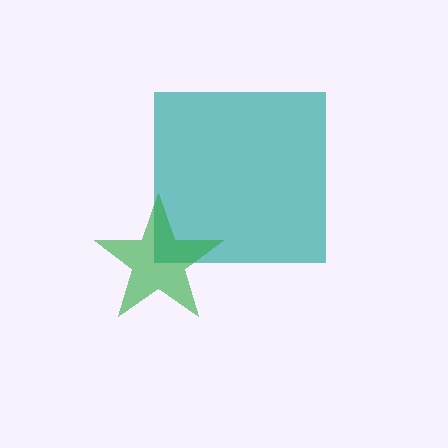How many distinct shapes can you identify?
There are 2 distinct shapes: a teal square, a green star.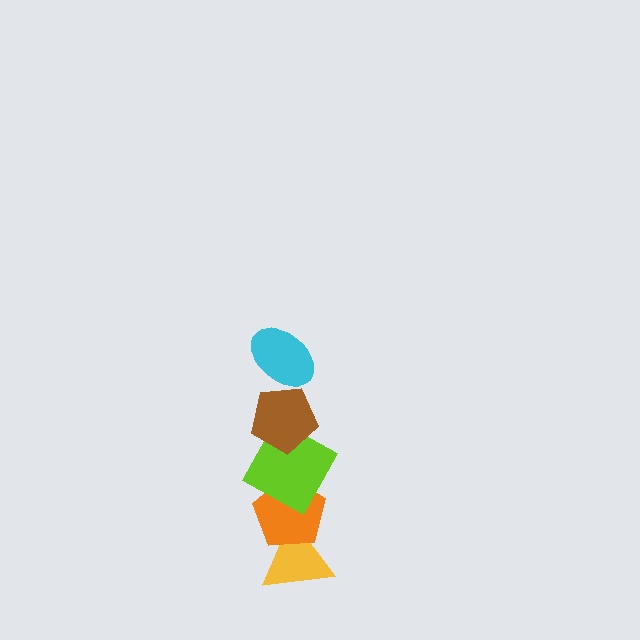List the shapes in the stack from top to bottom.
From top to bottom: the cyan ellipse, the brown pentagon, the lime square, the orange pentagon, the yellow triangle.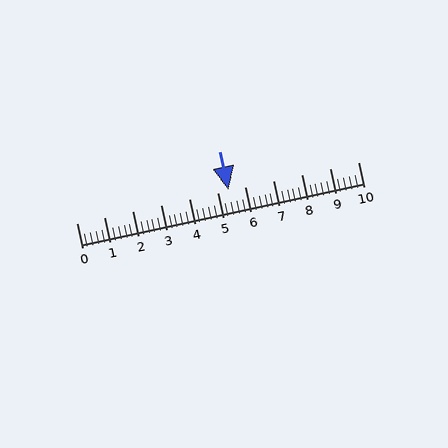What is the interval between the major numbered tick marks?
The major tick marks are spaced 1 units apart.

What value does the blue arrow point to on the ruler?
The blue arrow points to approximately 5.4.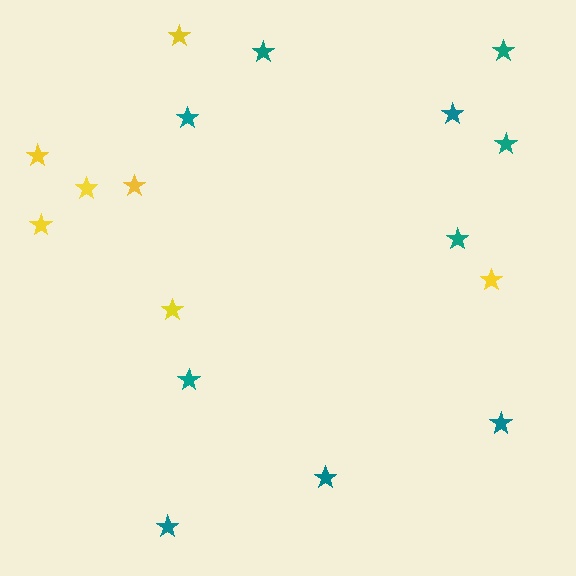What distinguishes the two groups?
There are 2 groups: one group of teal stars (10) and one group of yellow stars (7).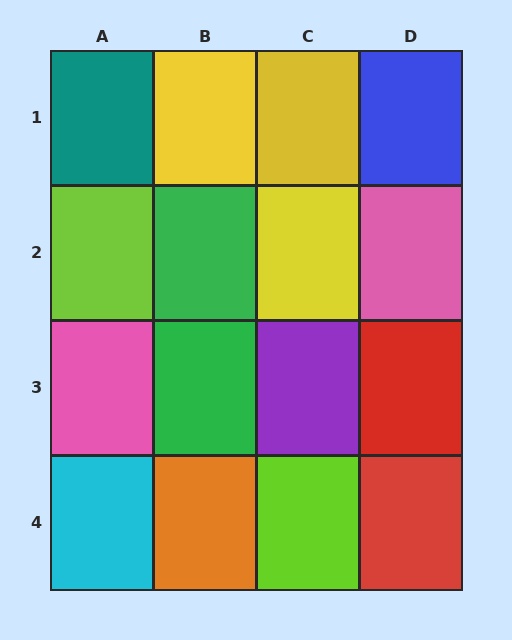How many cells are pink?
2 cells are pink.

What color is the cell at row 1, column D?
Blue.